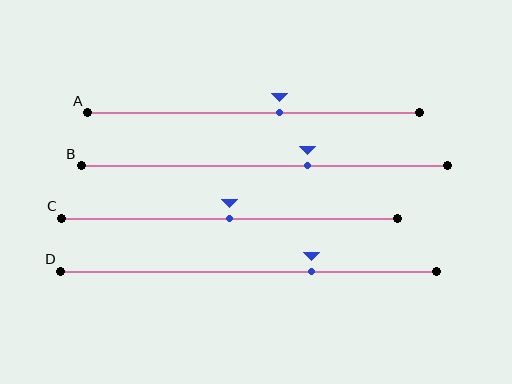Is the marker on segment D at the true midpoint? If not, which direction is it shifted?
No, the marker on segment D is shifted to the right by about 17% of the segment length.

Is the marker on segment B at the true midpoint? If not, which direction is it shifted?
No, the marker on segment B is shifted to the right by about 12% of the segment length.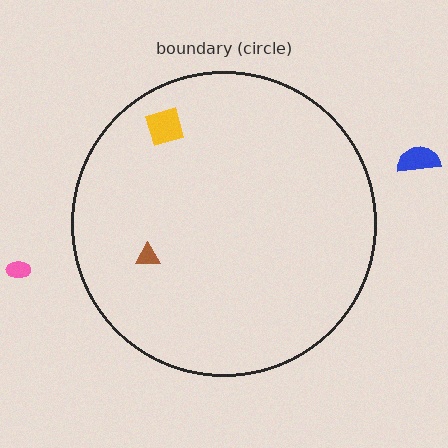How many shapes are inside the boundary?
2 inside, 2 outside.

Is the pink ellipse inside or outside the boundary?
Outside.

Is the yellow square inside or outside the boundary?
Inside.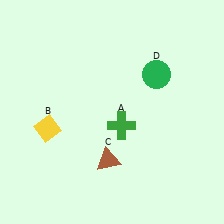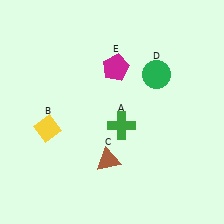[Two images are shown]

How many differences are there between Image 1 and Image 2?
There is 1 difference between the two images.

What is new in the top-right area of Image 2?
A magenta pentagon (E) was added in the top-right area of Image 2.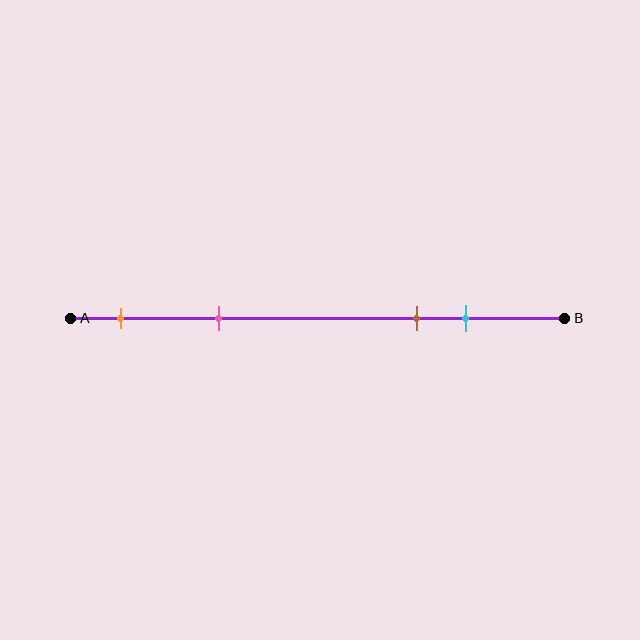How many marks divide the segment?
There are 4 marks dividing the segment.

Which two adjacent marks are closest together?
The brown and cyan marks are the closest adjacent pair.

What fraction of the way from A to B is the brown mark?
The brown mark is approximately 70% (0.7) of the way from A to B.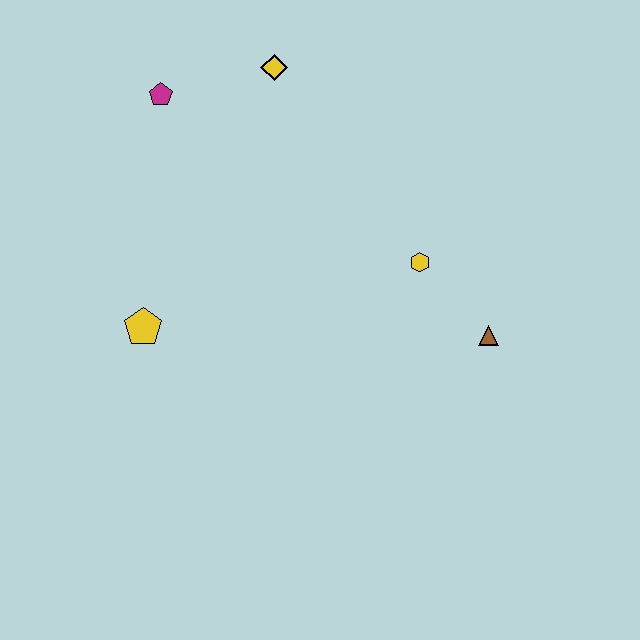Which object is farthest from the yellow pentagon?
The brown triangle is farthest from the yellow pentagon.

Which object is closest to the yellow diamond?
The magenta pentagon is closest to the yellow diamond.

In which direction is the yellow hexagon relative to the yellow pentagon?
The yellow hexagon is to the right of the yellow pentagon.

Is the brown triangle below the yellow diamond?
Yes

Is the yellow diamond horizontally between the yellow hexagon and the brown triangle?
No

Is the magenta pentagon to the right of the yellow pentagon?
Yes